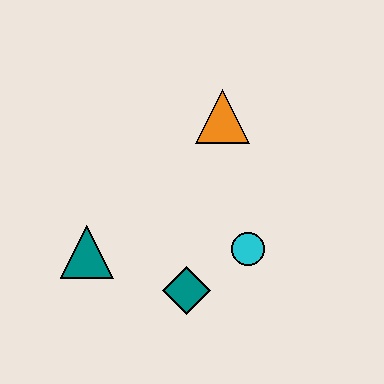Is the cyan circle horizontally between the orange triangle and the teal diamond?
No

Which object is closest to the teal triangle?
The teal diamond is closest to the teal triangle.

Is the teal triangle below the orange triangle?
Yes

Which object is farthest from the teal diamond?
The orange triangle is farthest from the teal diamond.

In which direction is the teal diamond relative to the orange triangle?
The teal diamond is below the orange triangle.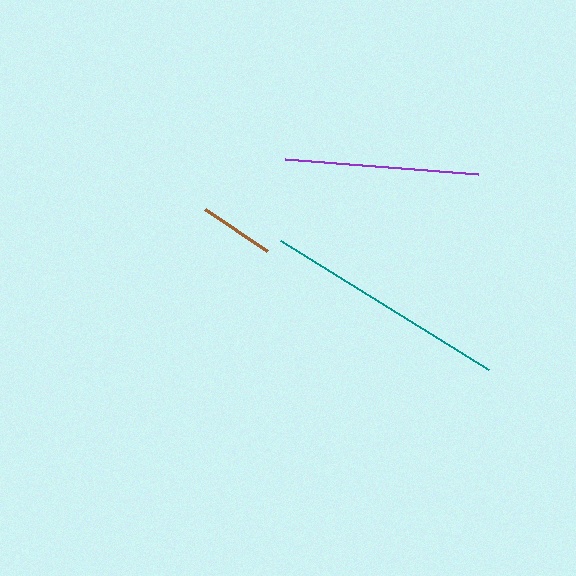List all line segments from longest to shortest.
From longest to shortest: teal, purple, brown.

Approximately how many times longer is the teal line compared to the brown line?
The teal line is approximately 3.2 times the length of the brown line.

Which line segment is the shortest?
The brown line is the shortest at approximately 75 pixels.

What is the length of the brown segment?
The brown segment is approximately 75 pixels long.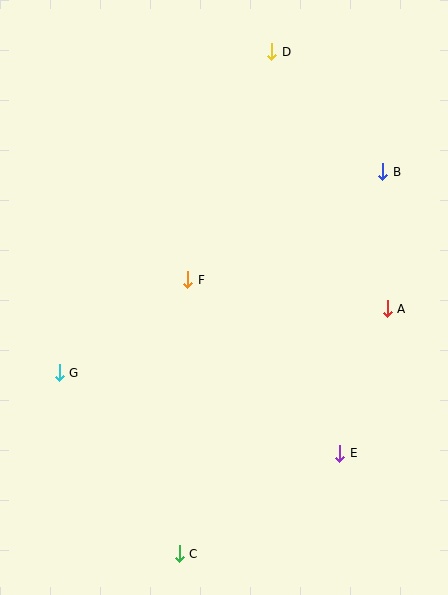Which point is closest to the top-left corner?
Point D is closest to the top-left corner.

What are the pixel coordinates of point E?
Point E is at (340, 453).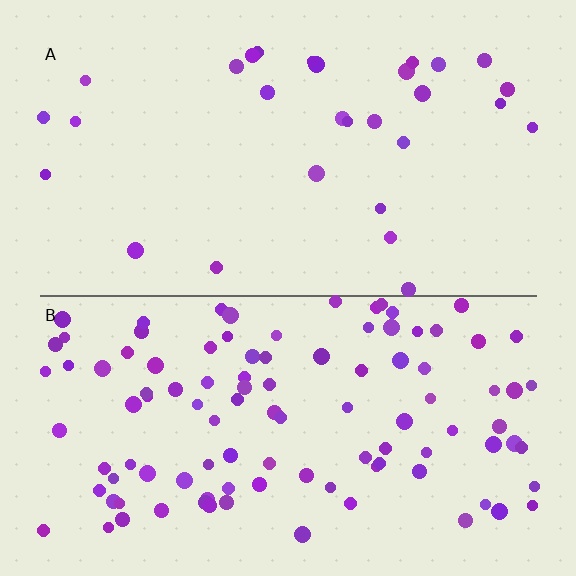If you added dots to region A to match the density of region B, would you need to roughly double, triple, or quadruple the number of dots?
Approximately quadruple.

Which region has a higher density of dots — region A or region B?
B (the bottom).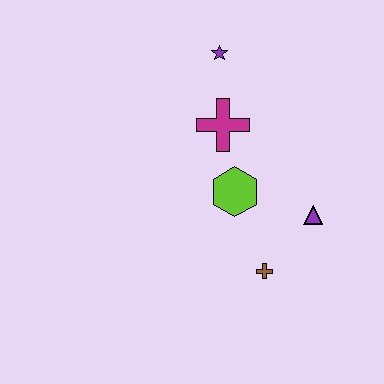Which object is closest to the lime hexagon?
The magenta cross is closest to the lime hexagon.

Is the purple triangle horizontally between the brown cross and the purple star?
No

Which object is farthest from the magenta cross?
The brown cross is farthest from the magenta cross.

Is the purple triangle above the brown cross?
Yes